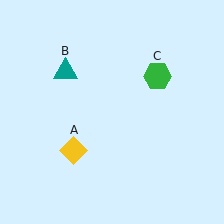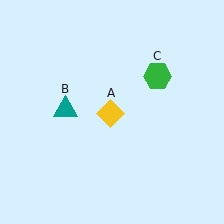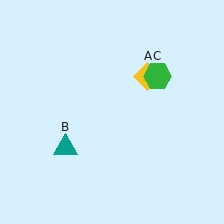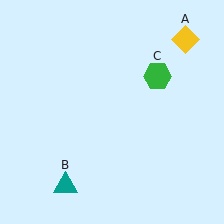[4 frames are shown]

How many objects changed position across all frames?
2 objects changed position: yellow diamond (object A), teal triangle (object B).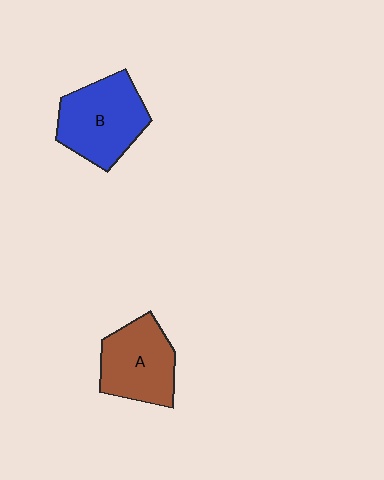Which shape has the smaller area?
Shape A (brown).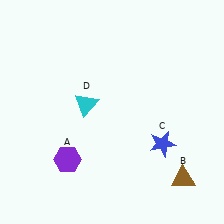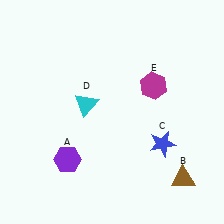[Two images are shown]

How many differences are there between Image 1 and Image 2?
There is 1 difference between the two images.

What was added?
A magenta hexagon (E) was added in Image 2.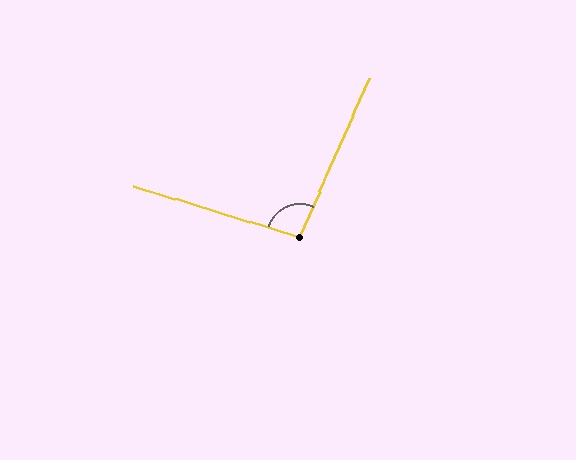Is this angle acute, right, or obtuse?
It is obtuse.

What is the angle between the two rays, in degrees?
Approximately 97 degrees.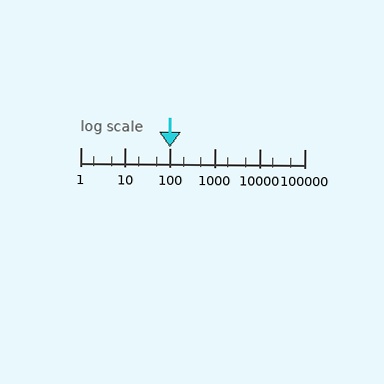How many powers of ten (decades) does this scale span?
The scale spans 5 decades, from 1 to 100000.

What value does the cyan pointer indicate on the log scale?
The pointer indicates approximately 98.